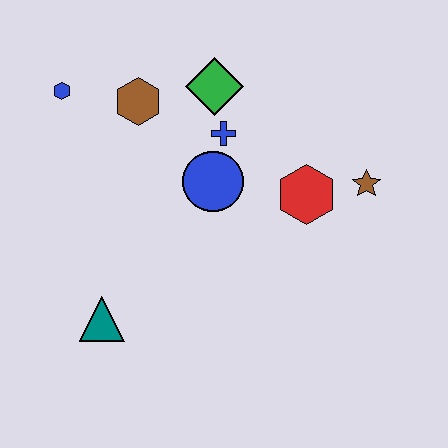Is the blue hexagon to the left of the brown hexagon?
Yes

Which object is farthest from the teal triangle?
The brown star is farthest from the teal triangle.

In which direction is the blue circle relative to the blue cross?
The blue circle is below the blue cross.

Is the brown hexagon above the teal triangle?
Yes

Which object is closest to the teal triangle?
The blue circle is closest to the teal triangle.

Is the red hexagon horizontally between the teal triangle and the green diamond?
No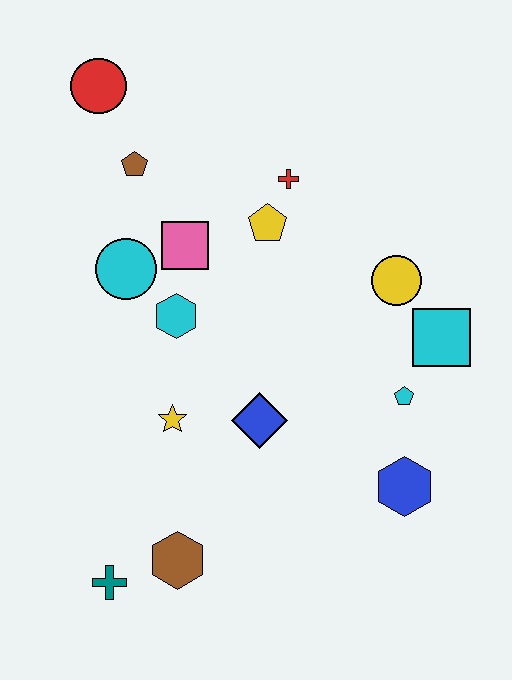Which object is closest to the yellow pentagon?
The red cross is closest to the yellow pentagon.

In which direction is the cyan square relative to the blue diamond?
The cyan square is to the right of the blue diamond.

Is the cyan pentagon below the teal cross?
No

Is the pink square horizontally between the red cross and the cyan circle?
Yes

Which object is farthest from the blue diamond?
The red circle is farthest from the blue diamond.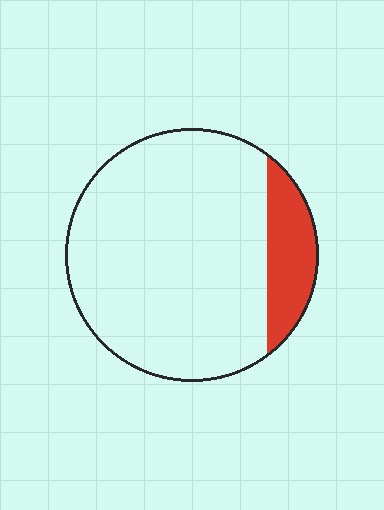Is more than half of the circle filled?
No.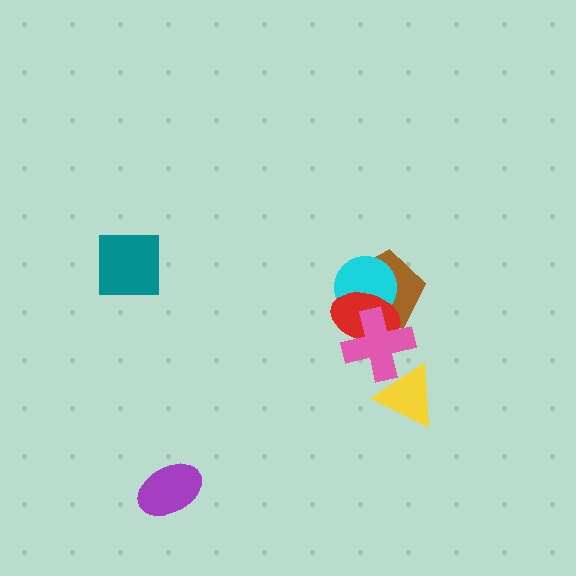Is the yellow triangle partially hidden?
Yes, it is partially covered by another shape.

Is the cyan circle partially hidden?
Yes, it is partially covered by another shape.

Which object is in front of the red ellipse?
The pink cross is in front of the red ellipse.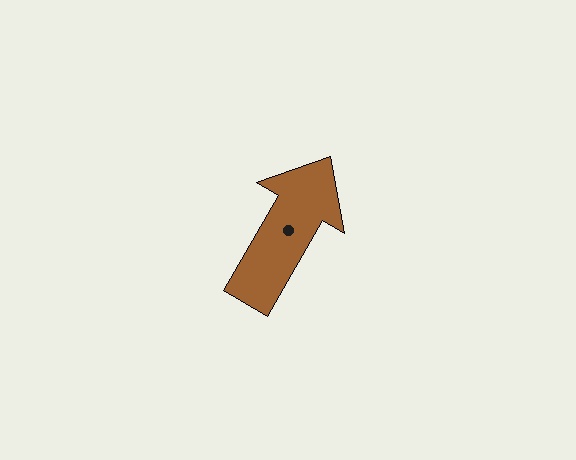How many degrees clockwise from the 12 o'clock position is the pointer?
Approximately 30 degrees.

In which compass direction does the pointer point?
Northeast.